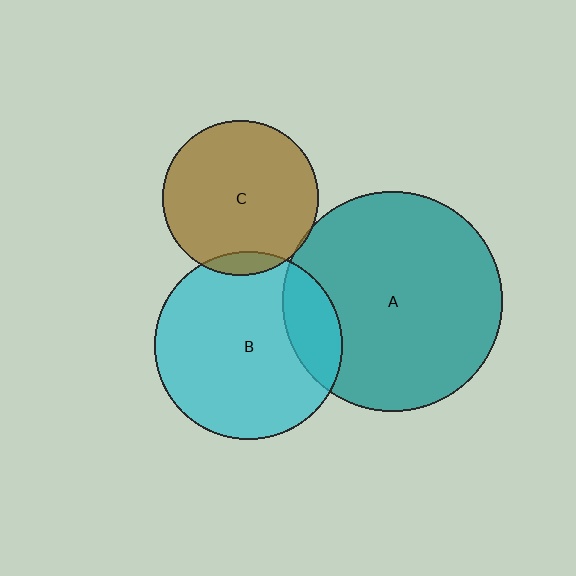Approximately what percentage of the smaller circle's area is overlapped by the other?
Approximately 5%.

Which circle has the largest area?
Circle A (teal).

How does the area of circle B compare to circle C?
Approximately 1.5 times.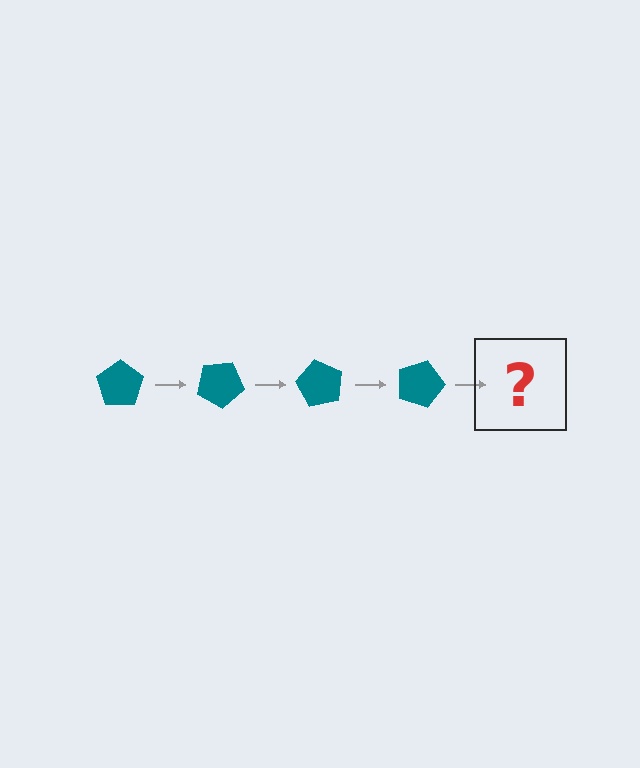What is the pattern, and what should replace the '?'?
The pattern is that the pentagon rotates 30 degrees each step. The '?' should be a teal pentagon rotated 120 degrees.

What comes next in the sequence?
The next element should be a teal pentagon rotated 120 degrees.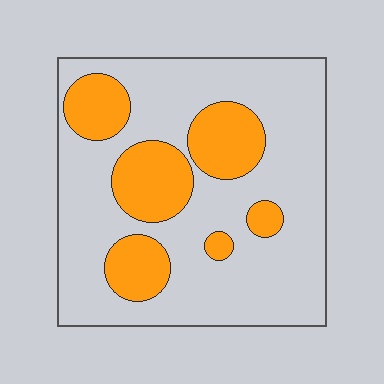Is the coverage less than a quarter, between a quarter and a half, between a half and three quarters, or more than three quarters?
Between a quarter and a half.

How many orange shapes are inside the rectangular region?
6.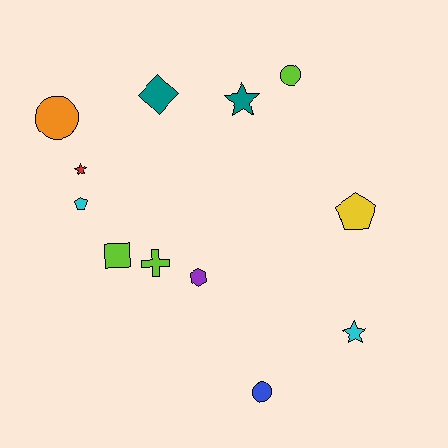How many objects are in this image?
There are 12 objects.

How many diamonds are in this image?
There is 1 diamond.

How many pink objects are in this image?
There are no pink objects.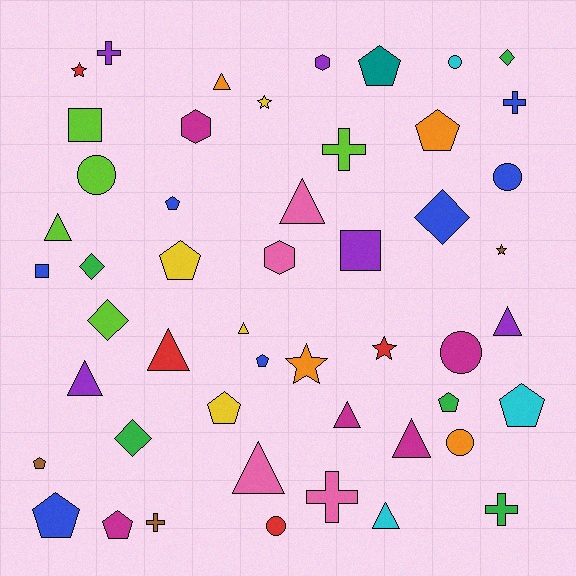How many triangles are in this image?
There are 11 triangles.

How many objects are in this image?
There are 50 objects.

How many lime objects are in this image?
There are 5 lime objects.